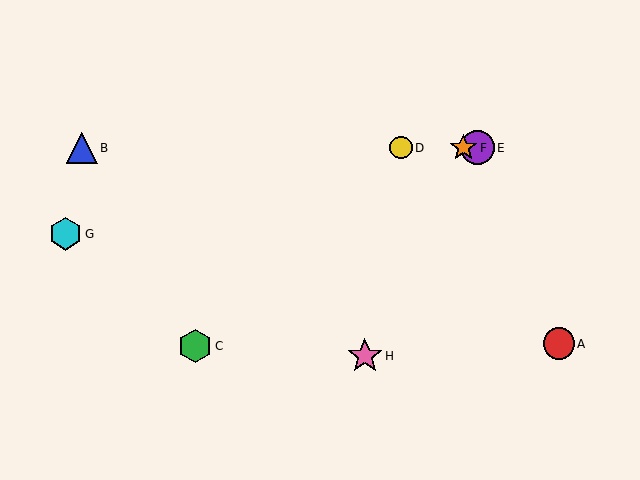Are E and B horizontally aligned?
Yes, both are at y≈148.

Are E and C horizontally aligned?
No, E is at y≈148 and C is at y≈346.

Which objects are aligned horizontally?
Objects B, D, E, F are aligned horizontally.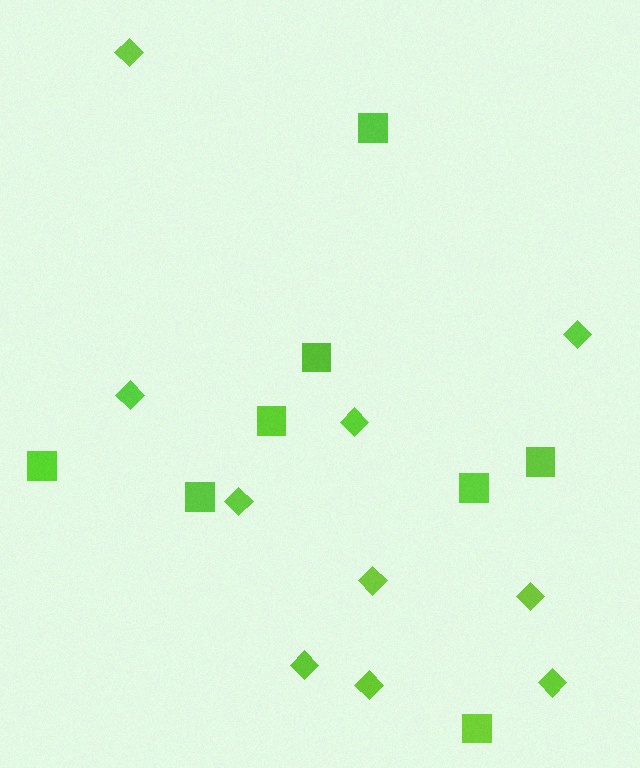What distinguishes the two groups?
There are 2 groups: one group of diamonds (10) and one group of squares (8).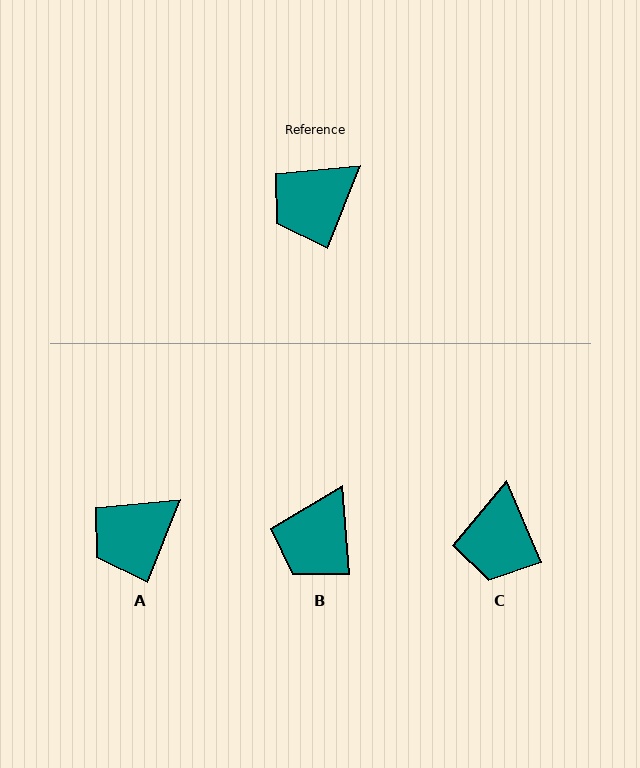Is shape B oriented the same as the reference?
No, it is off by about 26 degrees.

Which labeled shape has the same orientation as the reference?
A.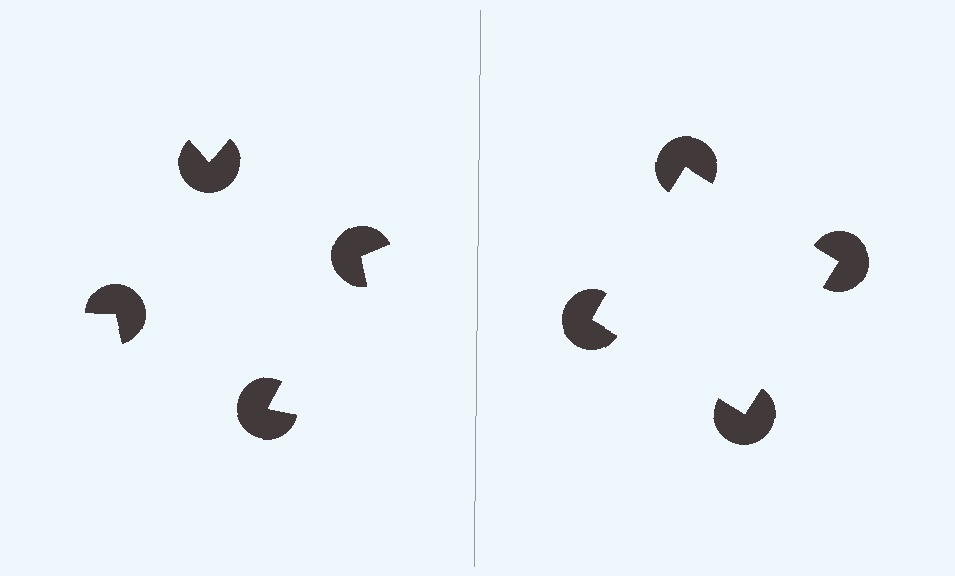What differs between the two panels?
The pac-man discs are positioned identically on both sides; only the wedge orientations differ. On the right they align to a square; on the left they are misaligned.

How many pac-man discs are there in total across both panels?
8 — 4 on each side.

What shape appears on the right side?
An illusory square.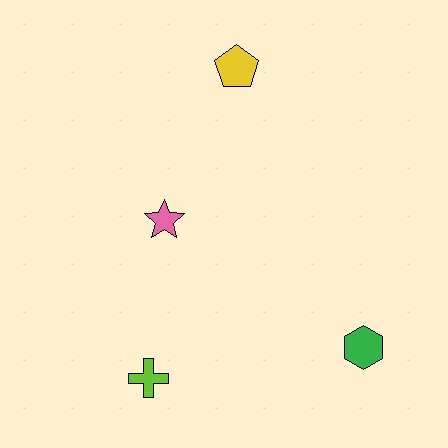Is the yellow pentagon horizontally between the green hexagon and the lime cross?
Yes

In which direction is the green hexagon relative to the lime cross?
The green hexagon is to the right of the lime cross.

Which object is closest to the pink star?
The lime cross is closest to the pink star.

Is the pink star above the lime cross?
Yes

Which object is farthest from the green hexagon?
The yellow pentagon is farthest from the green hexagon.